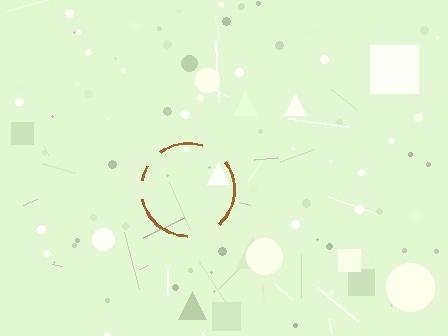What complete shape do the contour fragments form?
The contour fragments form a circle.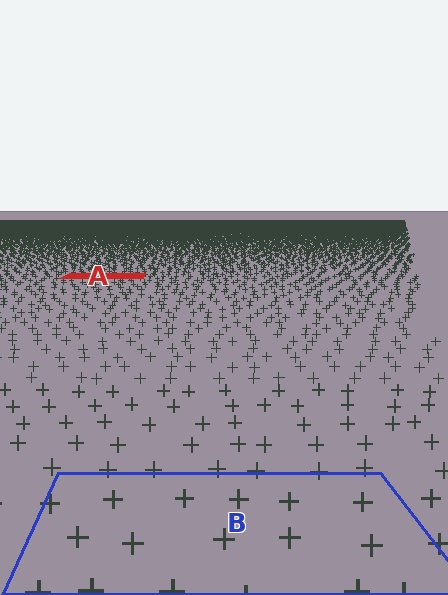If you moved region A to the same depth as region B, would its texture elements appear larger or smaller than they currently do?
They would appear larger. At a closer depth, the same texture elements are projected at a bigger on-screen size.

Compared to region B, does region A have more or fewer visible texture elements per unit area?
Region A has more texture elements per unit area — they are packed more densely because it is farther away.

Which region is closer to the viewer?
Region B is closer. The texture elements there are larger and more spread out.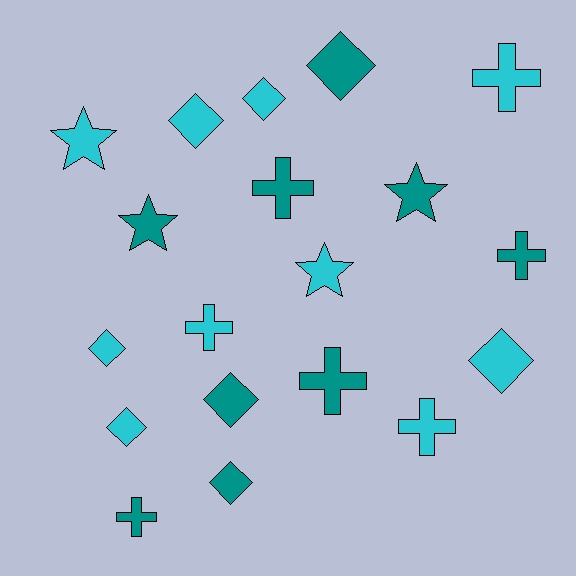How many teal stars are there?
There are 2 teal stars.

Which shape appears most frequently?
Diamond, with 8 objects.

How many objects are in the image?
There are 19 objects.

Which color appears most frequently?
Cyan, with 10 objects.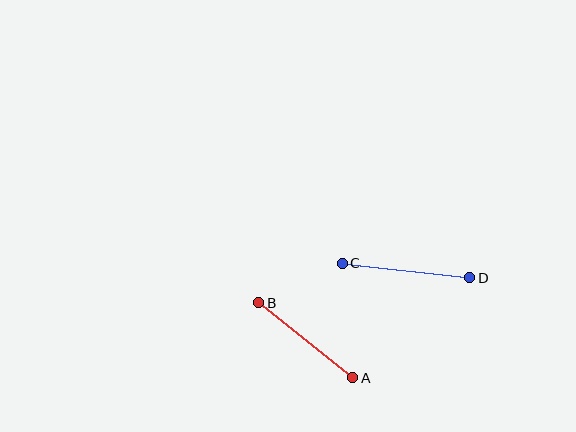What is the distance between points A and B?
The distance is approximately 120 pixels.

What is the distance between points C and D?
The distance is approximately 128 pixels.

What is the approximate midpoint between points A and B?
The midpoint is at approximately (306, 340) pixels.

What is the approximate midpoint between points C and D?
The midpoint is at approximately (406, 270) pixels.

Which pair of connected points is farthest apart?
Points C and D are farthest apart.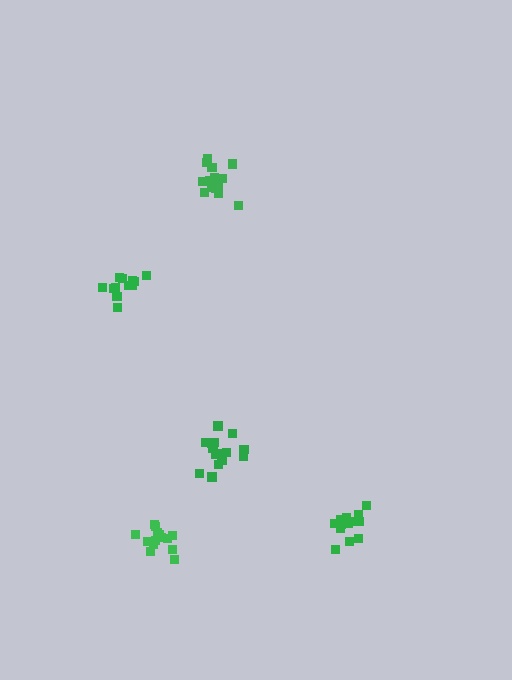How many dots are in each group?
Group 1: 17 dots, Group 2: 12 dots, Group 3: 15 dots, Group 4: 13 dots, Group 5: 14 dots (71 total).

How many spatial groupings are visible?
There are 5 spatial groupings.